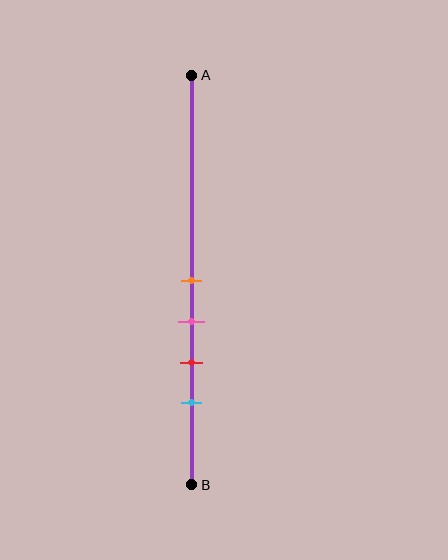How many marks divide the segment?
There are 4 marks dividing the segment.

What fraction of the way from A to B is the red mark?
The red mark is approximately 70% (0.7) of the way from A to B.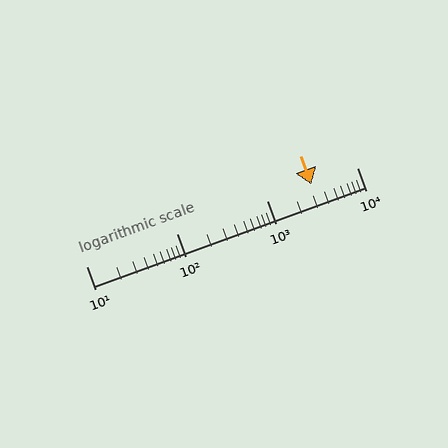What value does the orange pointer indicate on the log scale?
The pointer indicates approximately 3100.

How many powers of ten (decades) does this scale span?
The scale spans 3 decades, from 10 to 10000.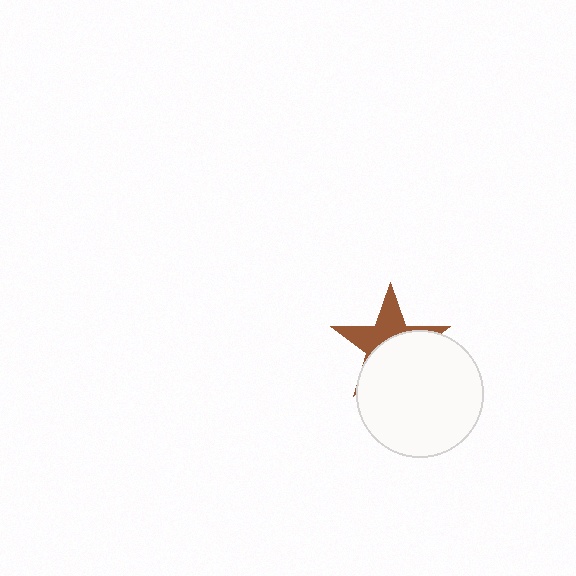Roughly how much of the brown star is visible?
A small part of it is visible (roughly 44%).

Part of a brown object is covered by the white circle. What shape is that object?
It is a star.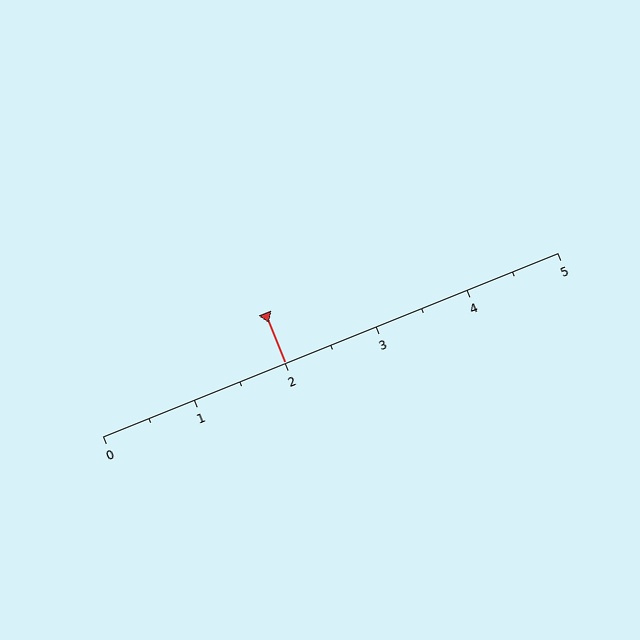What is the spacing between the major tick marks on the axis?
The major ticks are spaced 1 apart.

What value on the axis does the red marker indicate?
The marker indicates approximately 2.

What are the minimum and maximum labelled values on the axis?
The axis runs from 0 to 5.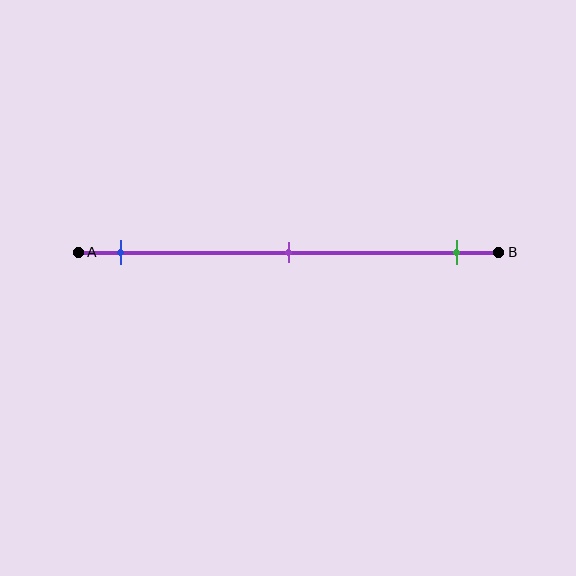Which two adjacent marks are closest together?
The blue and purple marks are the closest adjacent pair.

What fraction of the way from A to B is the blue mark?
The blue mark is approximately 10% (0.1) of the way from A to B.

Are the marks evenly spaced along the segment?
Yes, the marks are approximately evenly spaced.